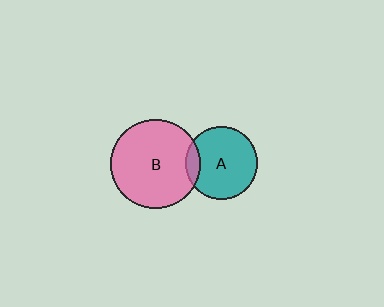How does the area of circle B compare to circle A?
Approximately 1.5 times.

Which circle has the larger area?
Circle B (pink).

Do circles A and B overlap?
Yes.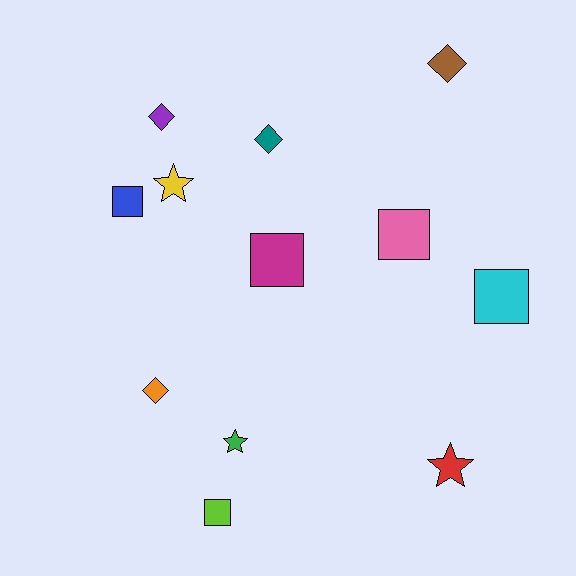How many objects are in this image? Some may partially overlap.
There are 12 objects.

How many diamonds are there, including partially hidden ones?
There are 4 diamonds.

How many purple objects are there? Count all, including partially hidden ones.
There is 1 purple object.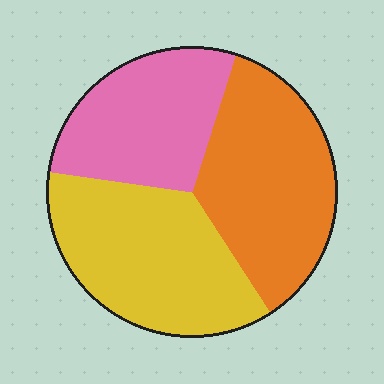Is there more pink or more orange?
Orange.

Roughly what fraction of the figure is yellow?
Yellow takes up about three eighths (3/8) of the figure.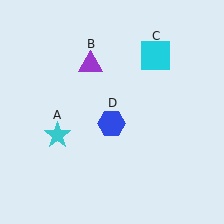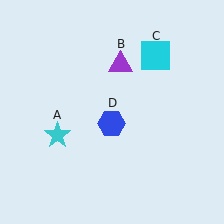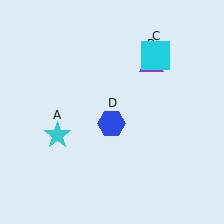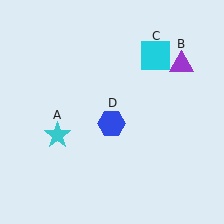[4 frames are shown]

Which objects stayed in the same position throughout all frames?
Cyan star (object A) and cyan square (object C) and blue hexagon (object D) remained stationary.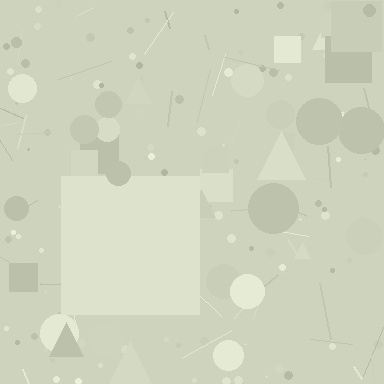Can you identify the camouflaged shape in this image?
The camouflaged shape is a square.